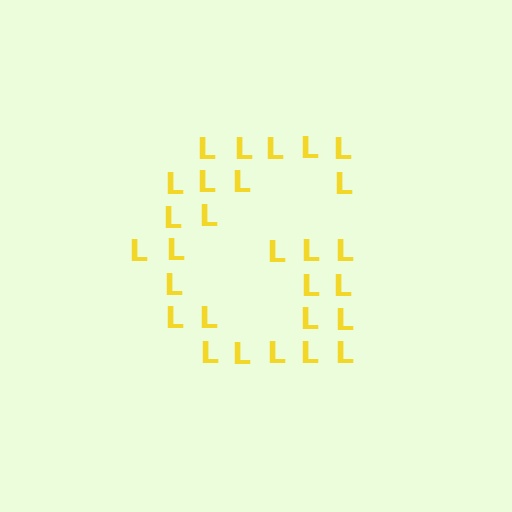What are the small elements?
The small elements are letter L's.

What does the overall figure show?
The overall figure shows the letter G.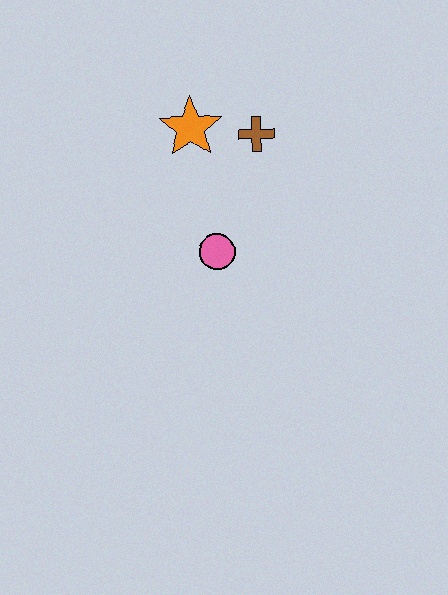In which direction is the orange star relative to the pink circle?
The orange star is above the pink circle.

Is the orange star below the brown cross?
No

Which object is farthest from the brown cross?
The pink circle is farthest from the brown cross.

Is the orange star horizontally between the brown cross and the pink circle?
No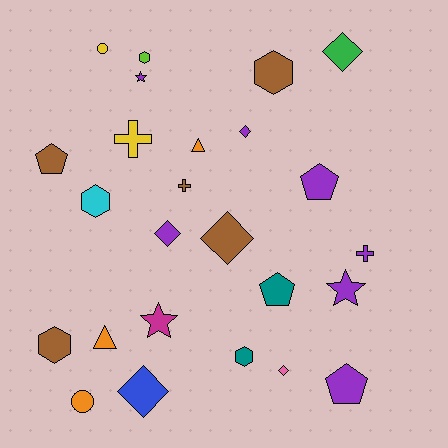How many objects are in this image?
There are 25 objects.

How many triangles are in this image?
There are 2 triangles.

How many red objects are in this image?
There are no red objects.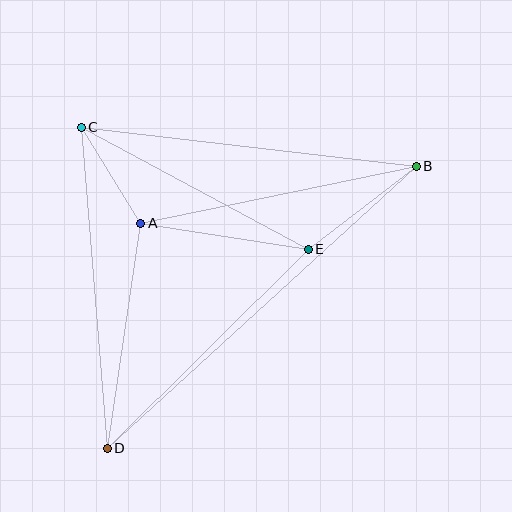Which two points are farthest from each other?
Points B and D are farthest from each other.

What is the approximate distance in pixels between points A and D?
The distance between A and D is approximately 228 pixels.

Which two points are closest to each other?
Points A and C are closest to each other.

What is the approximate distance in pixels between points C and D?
The distance between C and D is approximately 322 pixels.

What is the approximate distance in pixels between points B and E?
The distance between B and E is approximately 136 pixels.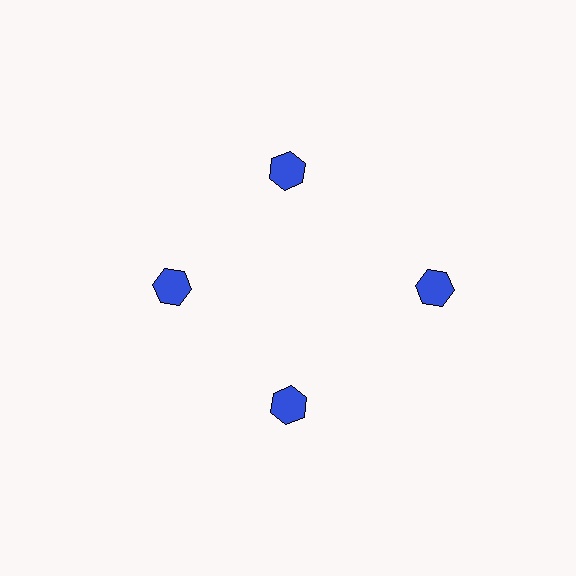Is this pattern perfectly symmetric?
No. The 4 blue hexagons are arranged in a ring, but one element near the 3 o'clock position is pushed outward from the center, breaking the 4-fold rotational symmetry.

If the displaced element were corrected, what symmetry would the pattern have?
It would have 4-fold rotational symmetry — the pattern would map onto itself every 90 degrees.